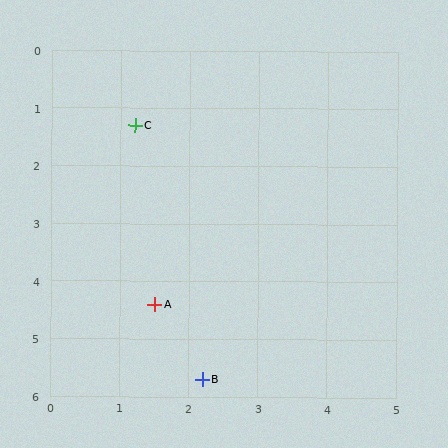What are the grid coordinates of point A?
Point A is at approximately (1.5, 4.4).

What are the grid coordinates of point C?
Point C is at approximately (1.2, 1.3).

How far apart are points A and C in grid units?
Points A and C are about 3.1 grid units apart.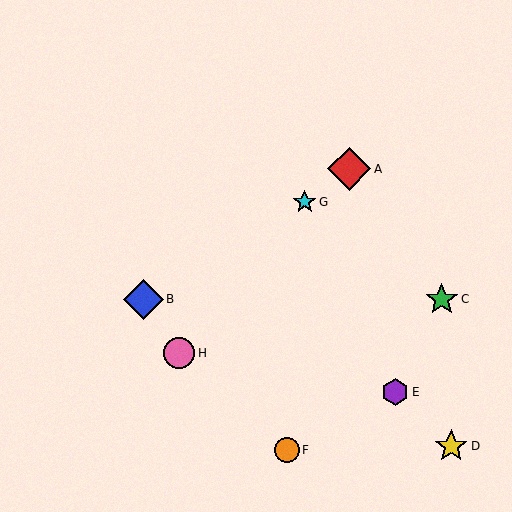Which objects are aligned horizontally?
Objects B, C are aligned horizontally.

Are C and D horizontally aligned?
No, C is at y≈299 and D is at y≈446.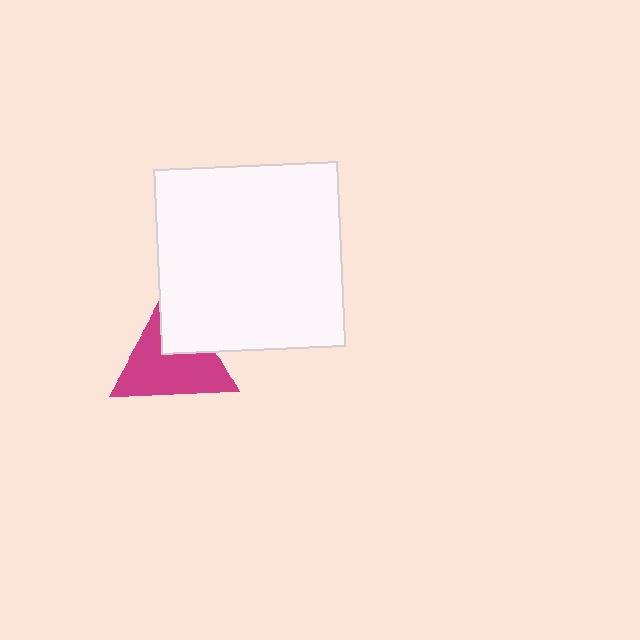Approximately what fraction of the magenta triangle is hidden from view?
Roughly 31% of the magenta triangle is hidden behind the white square.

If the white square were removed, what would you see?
You would see the complete magenta triangle.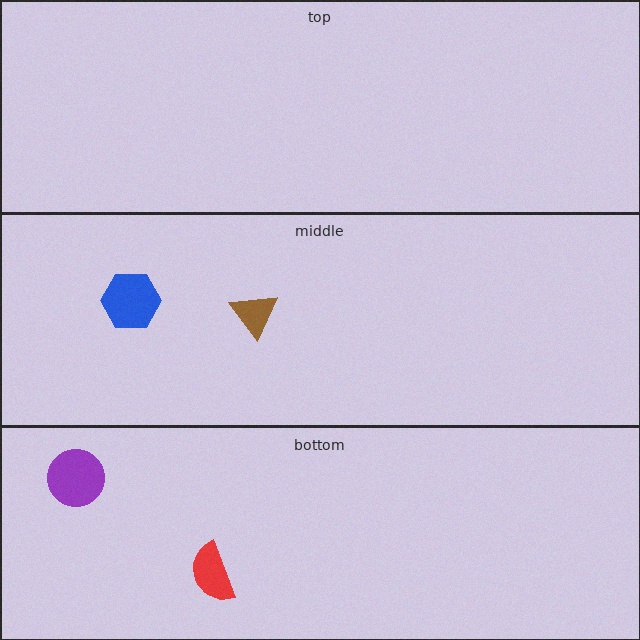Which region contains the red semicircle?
The bottom region.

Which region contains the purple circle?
The bottom region.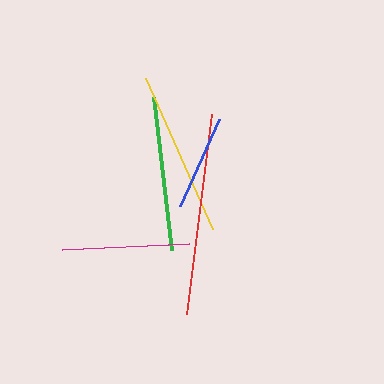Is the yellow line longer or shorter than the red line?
The red line is longer than the yellow line.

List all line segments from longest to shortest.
From longest to shortest: red, yellow, green, magenta, blue.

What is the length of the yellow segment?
The yellow segment is approximately 166 pixels long.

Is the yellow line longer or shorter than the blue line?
The yellow line is longer than the blue line.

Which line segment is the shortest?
The blue line is the shortest at approximately 95 pixels.